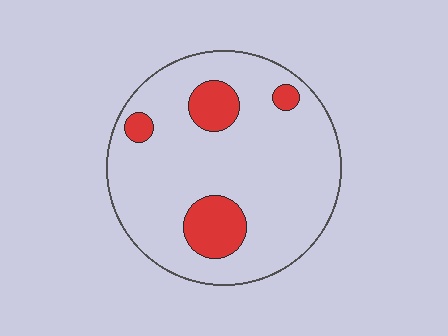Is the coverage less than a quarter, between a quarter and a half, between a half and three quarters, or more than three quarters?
Less than a quarter.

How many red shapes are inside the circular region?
4.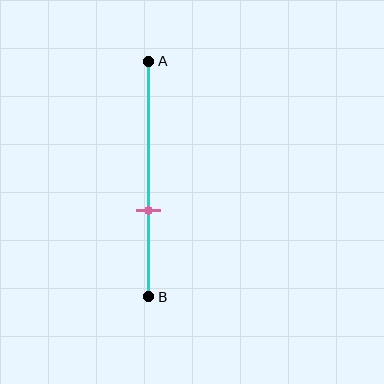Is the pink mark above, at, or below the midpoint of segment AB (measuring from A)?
The pink mark is below the midpoint of segment AB.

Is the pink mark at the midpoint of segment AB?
No, the mark is at about 65% from A, not at the 50% midpoint.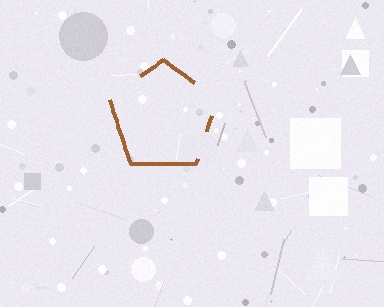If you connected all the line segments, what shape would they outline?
They would outline a pentagon.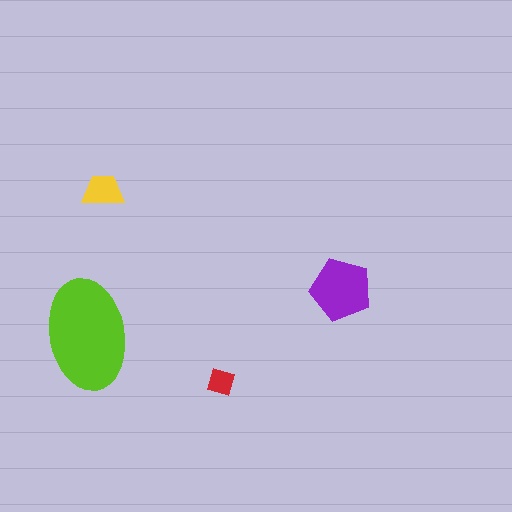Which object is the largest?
The lime ellipse.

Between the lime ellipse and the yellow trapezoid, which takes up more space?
The lime ellipse.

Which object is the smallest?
The red diamond.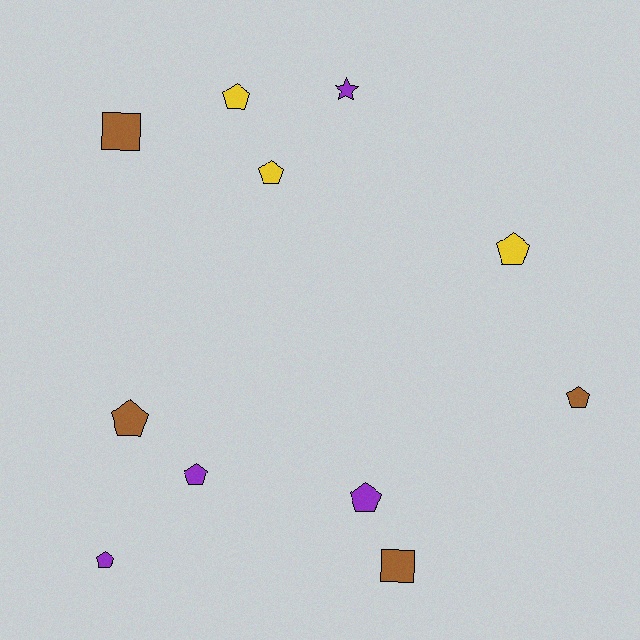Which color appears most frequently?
Brown, with 4 objects.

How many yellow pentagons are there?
There are 3 yellow pentagons.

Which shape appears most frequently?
Pentagon, with 8 objects.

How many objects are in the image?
There are 11 objects.